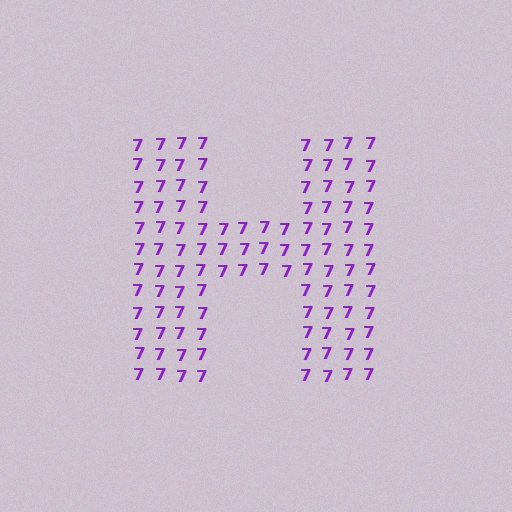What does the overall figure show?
The overall figure shows the letter H.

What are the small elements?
The small elements are digit 7's.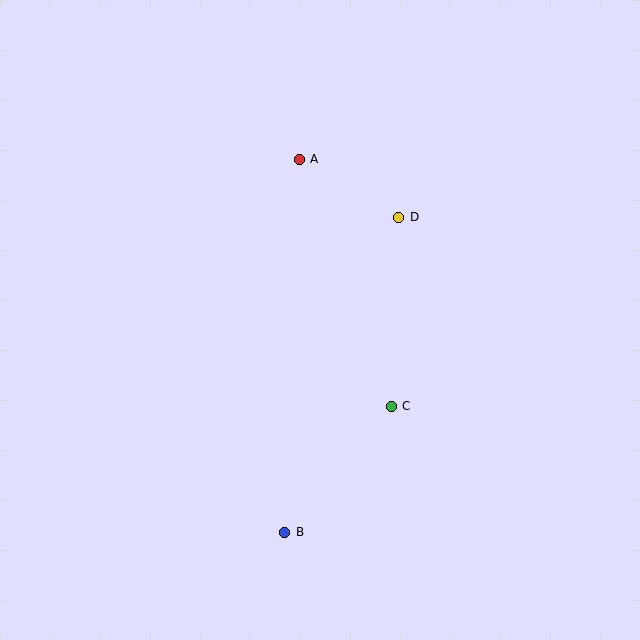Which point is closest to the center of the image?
Point C at (391, 406) is closest to the center.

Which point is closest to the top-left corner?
Point A is closest to the top-left corner.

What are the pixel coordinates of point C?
Point C is at (391, 406).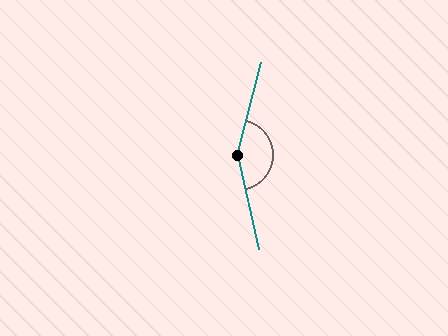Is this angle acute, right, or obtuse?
It is obtuse.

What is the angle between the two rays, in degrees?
Approximately 153 degrees.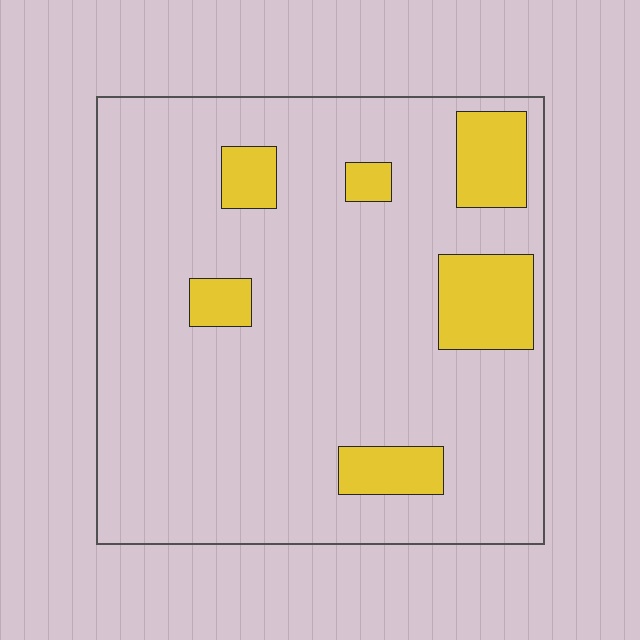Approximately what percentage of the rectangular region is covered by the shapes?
Approximately 15%.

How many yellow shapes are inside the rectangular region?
6.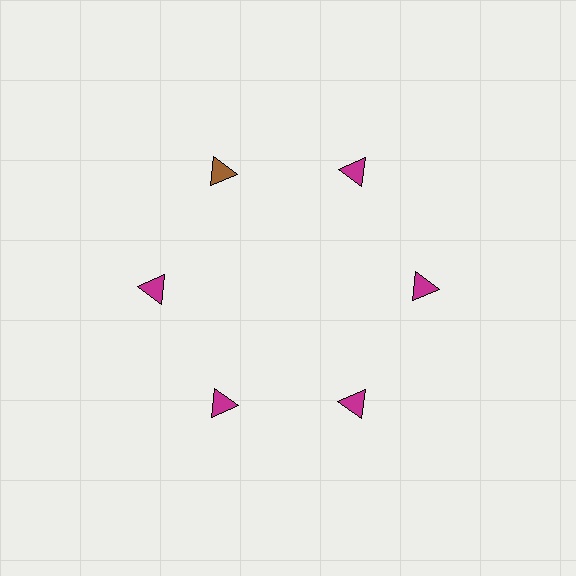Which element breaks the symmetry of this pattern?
The brown triangle at roughly the 11 o'clock position breaks the symmetry. All other shapes are magenta triangles.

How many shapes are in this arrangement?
There are 6 shapes arranged in a ring pattern.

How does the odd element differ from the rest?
It has a different color: brown instead of magenta.